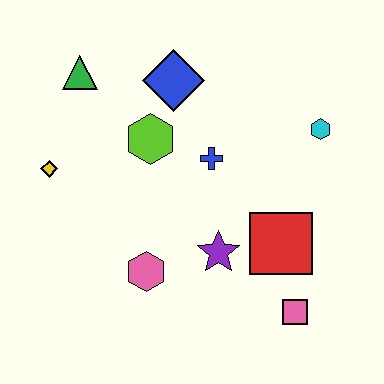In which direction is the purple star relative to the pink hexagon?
The purple star is to the right of the pink hexagon.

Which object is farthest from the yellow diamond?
The pink square is farthest from the yellow diamond.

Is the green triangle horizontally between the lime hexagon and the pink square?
No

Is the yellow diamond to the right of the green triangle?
No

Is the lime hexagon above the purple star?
Yes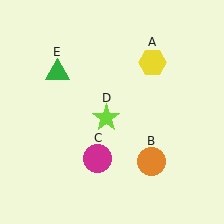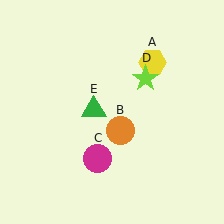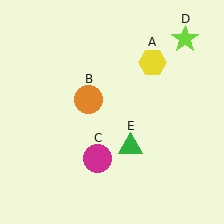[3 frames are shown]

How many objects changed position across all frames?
3 objects changed position: orange circle (object B), lime star (object D), green triangle (object E).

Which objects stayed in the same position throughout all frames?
Yellow hexagon (object A) and magenta circle (object C) remained stationary.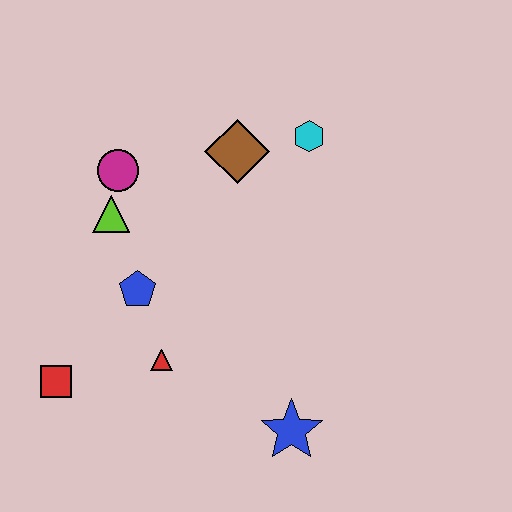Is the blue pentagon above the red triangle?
Yes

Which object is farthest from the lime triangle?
The blue star is farthest from the lime triangle.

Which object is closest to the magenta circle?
The lime triangle is closest to the magenta circle.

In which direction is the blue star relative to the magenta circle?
The blue star is below the magenta circle.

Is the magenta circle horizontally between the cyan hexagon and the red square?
Yes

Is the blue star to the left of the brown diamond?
No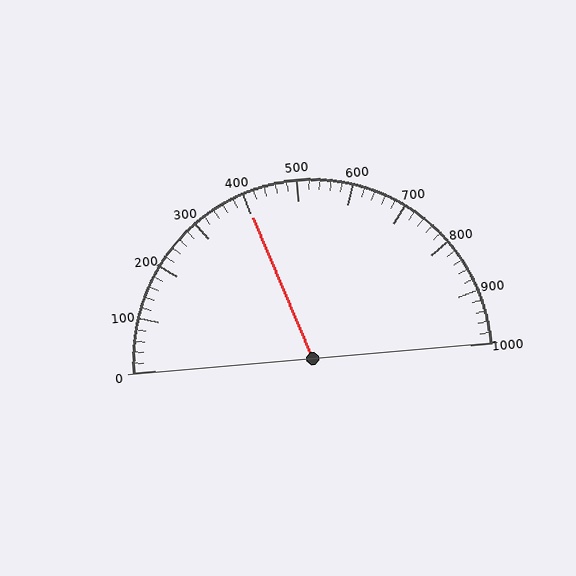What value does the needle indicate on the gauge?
The needle indicates approximately 400.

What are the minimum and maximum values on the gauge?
The gauge ranges from 0 to 1000.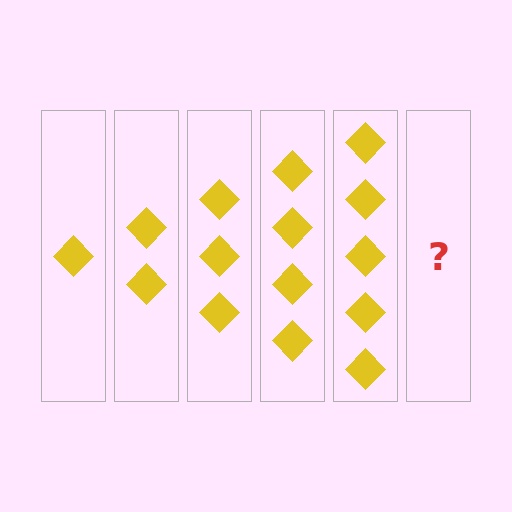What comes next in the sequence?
The next element should be 6 diamonds.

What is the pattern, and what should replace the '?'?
The pattern is that each step adds one more diamond. The '?' should be 6 diamonds.